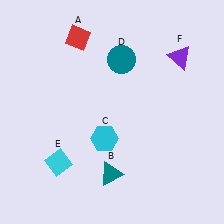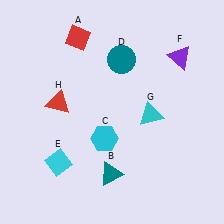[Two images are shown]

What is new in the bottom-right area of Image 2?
A cyan triangle (G) was added in the bottom-right area of Image 2.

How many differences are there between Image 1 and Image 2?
There are 2 differences between the two images.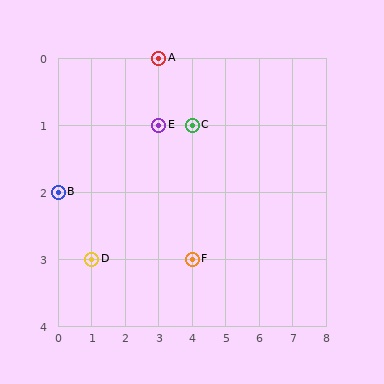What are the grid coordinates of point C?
Point C is at grid coordinates (4, 1).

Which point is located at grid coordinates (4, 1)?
Point C is at (4, 1).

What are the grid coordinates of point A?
Point A is at grid coordinates (3, 0).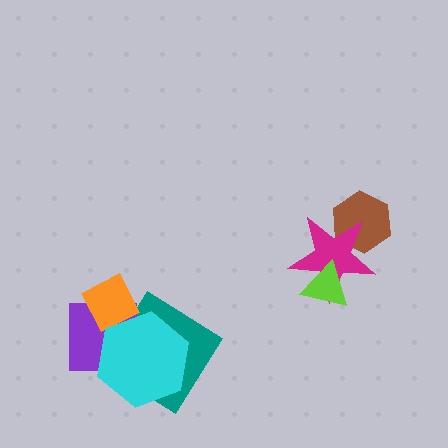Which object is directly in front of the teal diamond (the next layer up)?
The purple square is directly in front of the teal diamond.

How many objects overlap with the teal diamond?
2 objects overlap with the teal diamond.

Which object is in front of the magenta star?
The lime triangle is in front of the magenta star.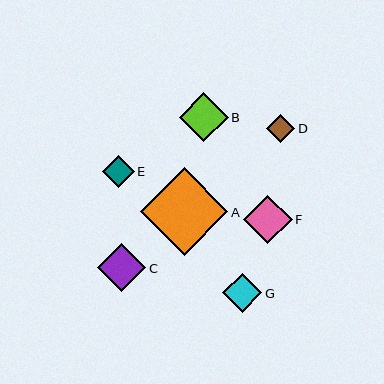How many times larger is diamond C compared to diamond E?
Diamond C is approximately 1.5 times the size of diamond E.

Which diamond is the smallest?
Diamond D is the smallest with a size of approximately 28 pixels.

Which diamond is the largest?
Diamond A is the largest with a size of approximately 88 pixels.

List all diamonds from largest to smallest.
From largest to smallest: A, B, C, F, G, E, D.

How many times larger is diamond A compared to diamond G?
Diamond A is approximately 2.2 times the size of diamond G.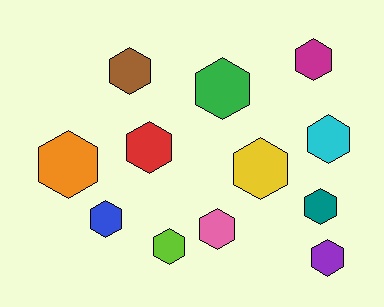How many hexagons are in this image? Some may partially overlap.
There are 12 hexagons.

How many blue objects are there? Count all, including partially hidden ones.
There is 1 blue object.